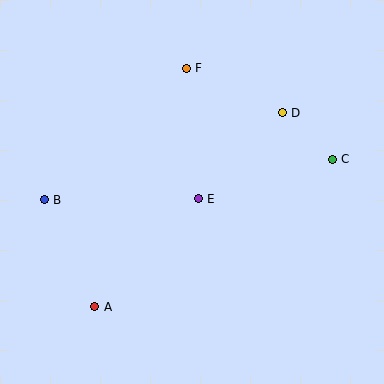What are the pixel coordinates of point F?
Point F is at (186, 68).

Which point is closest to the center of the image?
Point E at (198, 199) is closest to the center.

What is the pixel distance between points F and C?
The distance between F and C is 172 pixels.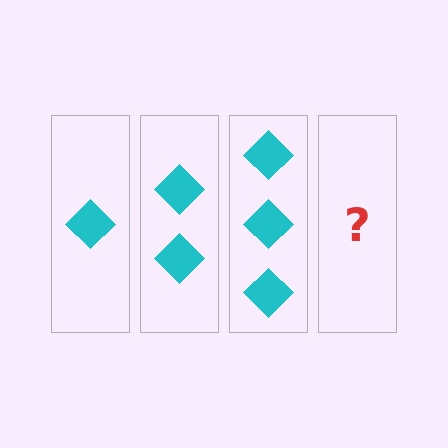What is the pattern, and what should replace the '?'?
The pattern is that each step adds one more diamond. The '?' should be 4 diamonds.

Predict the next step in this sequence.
The next step is 4 diamonds.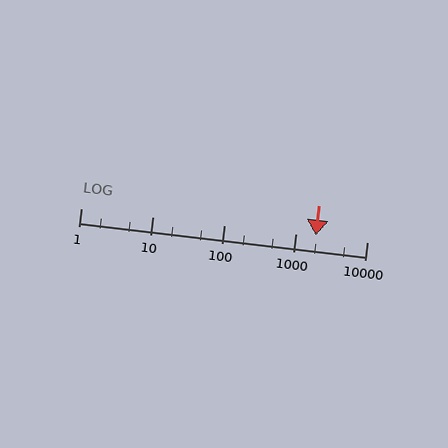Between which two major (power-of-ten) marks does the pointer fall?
The pointer is between 1000 and 10000.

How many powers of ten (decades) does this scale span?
The scale spans 4 decades, from 1 to 10000.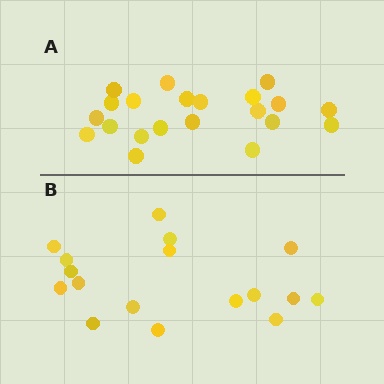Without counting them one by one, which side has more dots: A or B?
Region A (the top region) has more dots.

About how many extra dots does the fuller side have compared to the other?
Region A has about 4 more dots than region B.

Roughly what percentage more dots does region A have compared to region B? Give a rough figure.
About 25% more.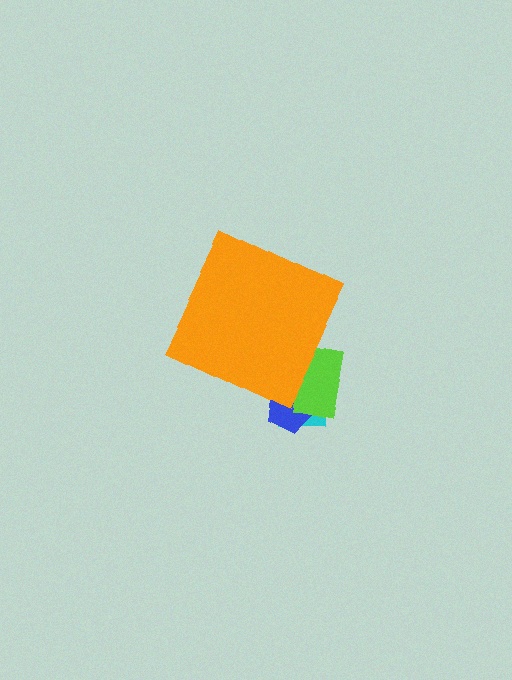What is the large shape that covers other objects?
An orange diamond.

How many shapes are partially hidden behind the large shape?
3 shapes are partially hidden.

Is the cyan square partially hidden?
Yes, the cyan square is partially hidden behind the orange diamond.